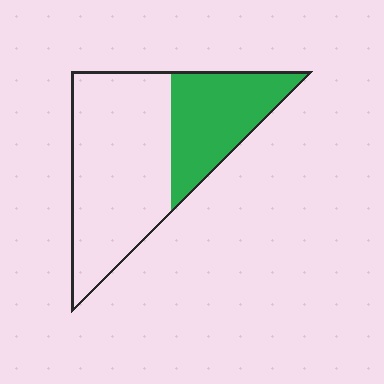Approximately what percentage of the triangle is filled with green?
Approximately 35%.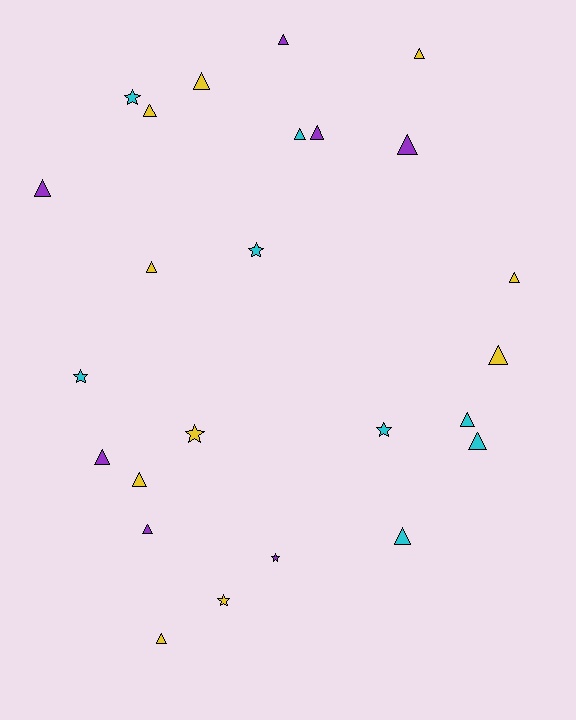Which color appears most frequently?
Yellow, with 10 objects.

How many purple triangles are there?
There are 6 purple triangles.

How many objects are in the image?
There are 25 objects.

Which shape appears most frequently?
Triangle, with 18 objects.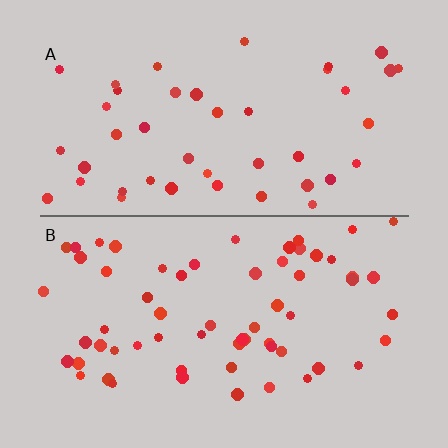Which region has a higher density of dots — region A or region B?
B (the bottom).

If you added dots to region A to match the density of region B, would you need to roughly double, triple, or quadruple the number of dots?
Approximately double.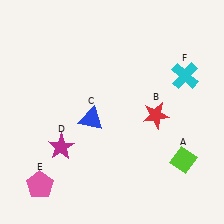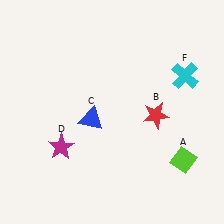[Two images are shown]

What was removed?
The pink pentagon (E) was removed in Image 2.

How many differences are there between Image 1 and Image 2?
There is 1 difference between the two images.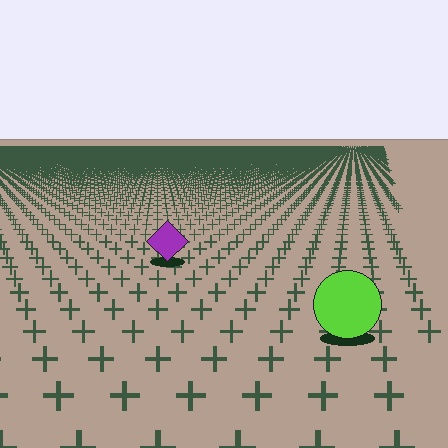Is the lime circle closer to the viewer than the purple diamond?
Yes. The lime circle is closer — you can tell from the texture gradient: the ground texture is coarser near it.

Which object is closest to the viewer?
The lime circle is closest. The texture marks near it are larger and more spread out.